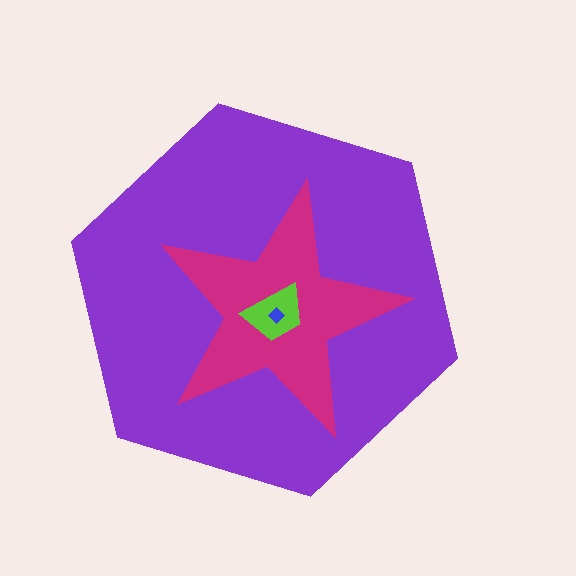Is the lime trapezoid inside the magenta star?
Yes.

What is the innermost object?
The blue diamond.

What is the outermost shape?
The purple hexagon.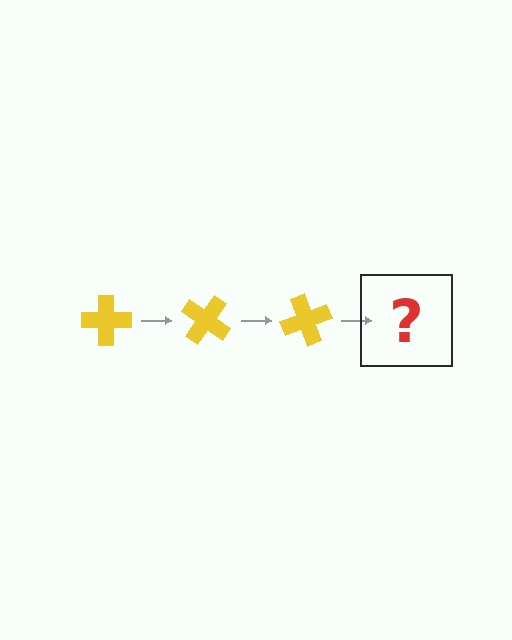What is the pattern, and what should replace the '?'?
The pattern is that the cross rotates 35 degrees each step. The '?' should be a yellow cross rotated 105 degrees.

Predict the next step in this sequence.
The next step is a yellow cross rotated 105 degrees.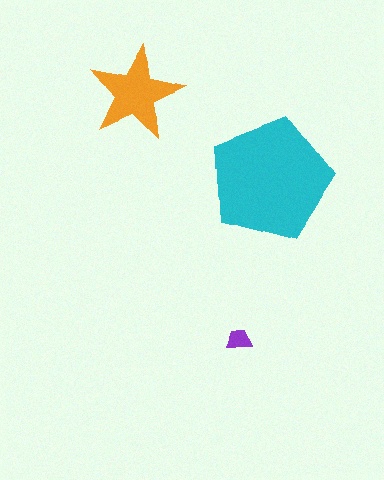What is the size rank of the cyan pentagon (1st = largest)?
1st.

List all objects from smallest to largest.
The purple trapezoid, the orange star, the cyan pentagon.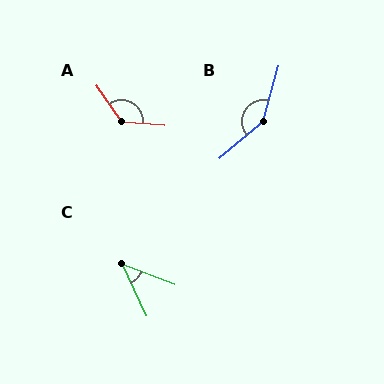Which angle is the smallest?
C, at approximately 44 degrees.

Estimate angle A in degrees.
Approximately 130 degrees.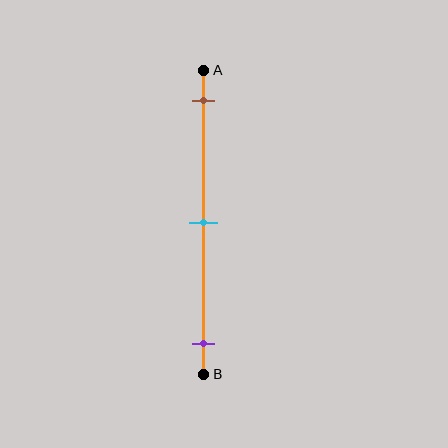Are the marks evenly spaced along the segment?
Yes, the marks are approximately evenly spaced.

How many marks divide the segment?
There are 3 marks dividing the segment.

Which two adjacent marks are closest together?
The brown and cyan marks are the closest adjacent pair.